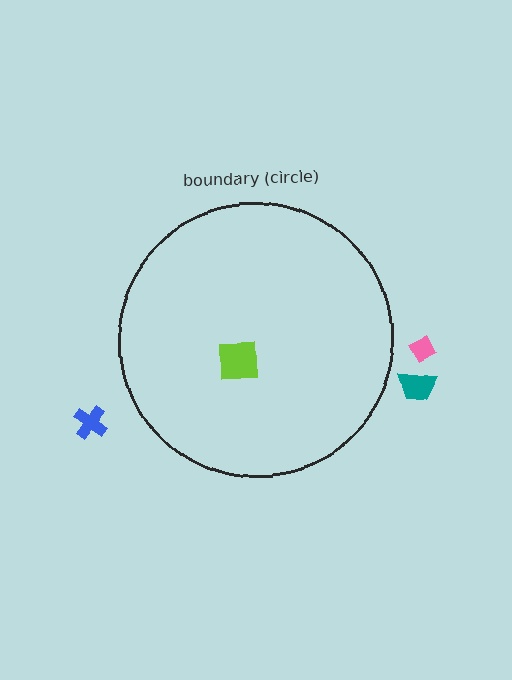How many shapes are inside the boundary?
1 inside, 3 outside.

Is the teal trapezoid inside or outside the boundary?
Outside.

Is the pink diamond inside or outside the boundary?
Outside.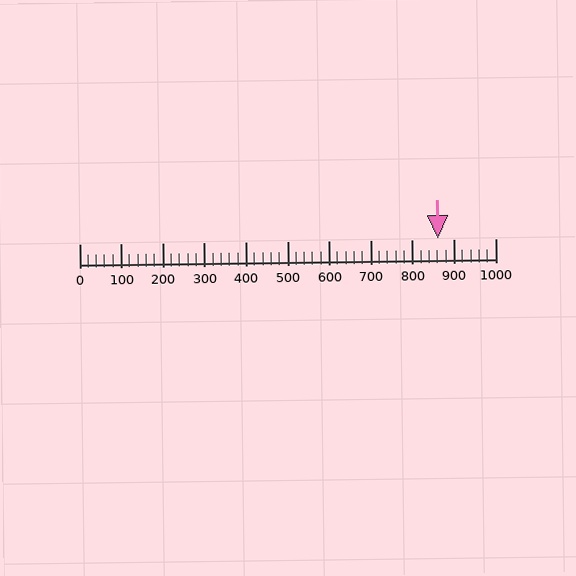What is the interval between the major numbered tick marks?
The major tick marks are spaced 100 units apart.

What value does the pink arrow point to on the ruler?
The pink arrow points to approximately 862.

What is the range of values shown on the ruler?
The ruler shows values from 0 to 1000.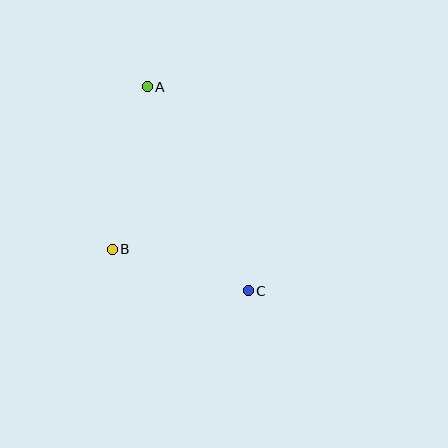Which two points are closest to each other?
Points B and C are closest to each other.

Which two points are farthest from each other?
Points A and C are farthest from each other.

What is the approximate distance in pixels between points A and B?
The distance between A and B is approximately 166 pixels.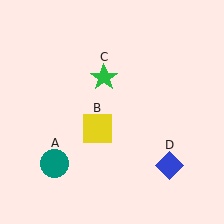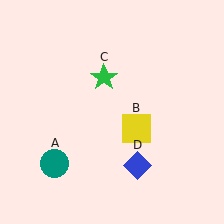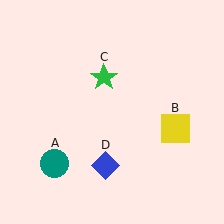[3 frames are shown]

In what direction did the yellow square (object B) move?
The yellow square (object B) moved right.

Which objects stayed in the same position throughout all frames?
Teal circle (object A) and green star (object C) remained stationary.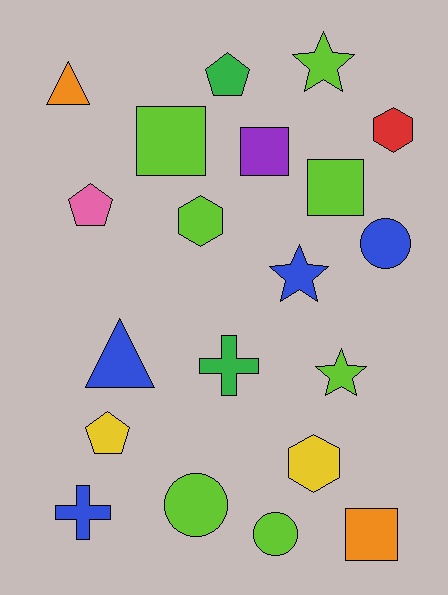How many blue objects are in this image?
There are 4 blue objects.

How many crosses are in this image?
There are 2 crosses.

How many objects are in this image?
There are 20 objects.